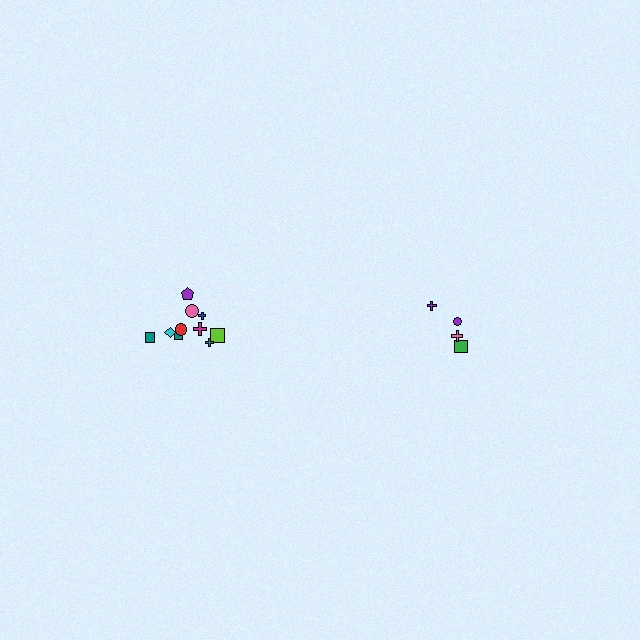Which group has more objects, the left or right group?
The left group.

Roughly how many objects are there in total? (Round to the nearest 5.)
Roughly 15 objects in total.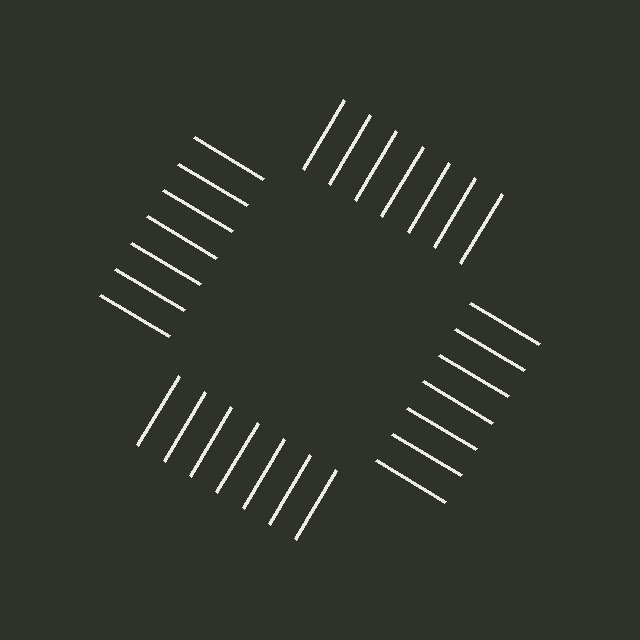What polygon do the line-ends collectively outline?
An illusory square — the line segments terminate on its edges but no continuous stroke is drawn.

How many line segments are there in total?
28 — 7 along each of the 4 edges.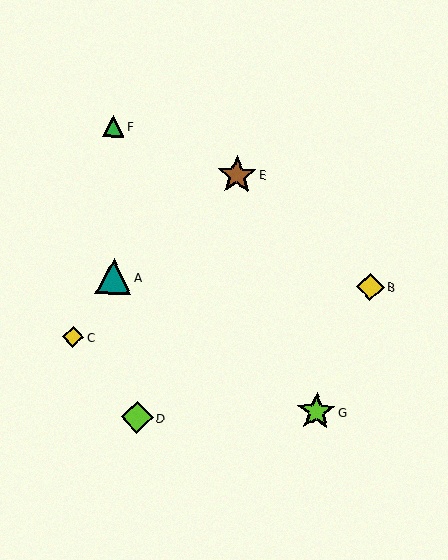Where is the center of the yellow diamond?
The center of the yellow diamond is at (370, 287).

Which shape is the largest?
The brown star (labeled E) is the largest.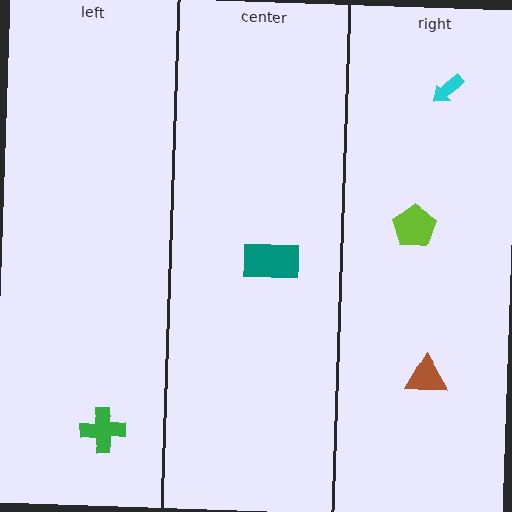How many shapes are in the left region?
1.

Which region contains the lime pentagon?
The right region.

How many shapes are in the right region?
3.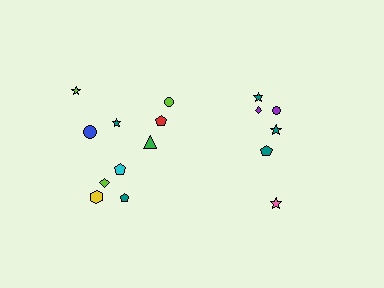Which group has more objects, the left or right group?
The left group.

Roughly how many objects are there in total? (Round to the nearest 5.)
Roughly 15 objects in total.